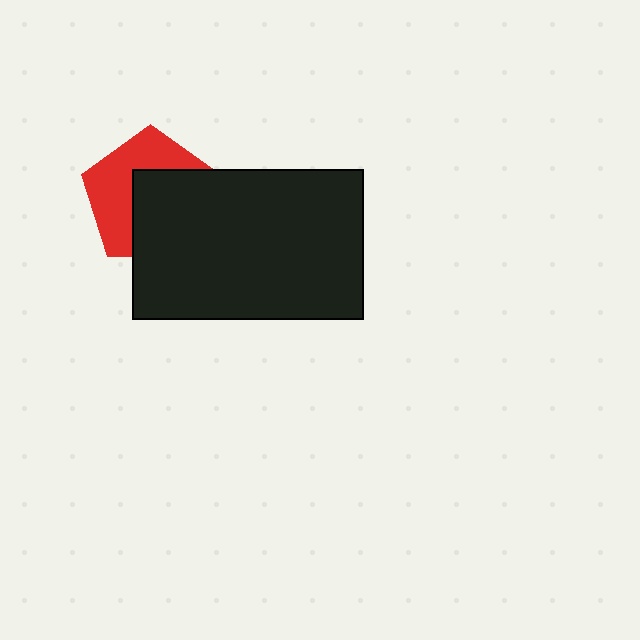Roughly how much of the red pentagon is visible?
About half of it is visible (roughly 48%).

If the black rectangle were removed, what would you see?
You would see the complete red pentagon.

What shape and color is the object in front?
The object in front is a black rectangle.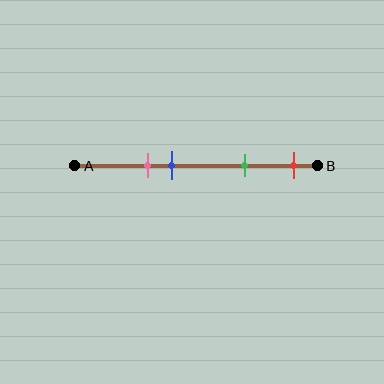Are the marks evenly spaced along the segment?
No, the marks are not evenly spaced.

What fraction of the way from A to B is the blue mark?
The blue mark is approximately 40% (0.4) of the way from A to B.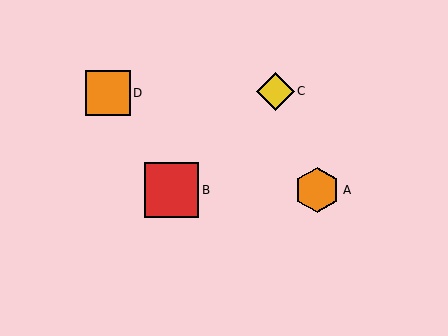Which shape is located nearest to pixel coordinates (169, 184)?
The red square (labeled B) at (172, 190) is nearest to that location.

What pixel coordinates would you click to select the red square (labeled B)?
Click at (172, 190) to select the red square B.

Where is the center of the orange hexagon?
The center of the orange hexagon is at (317, 190).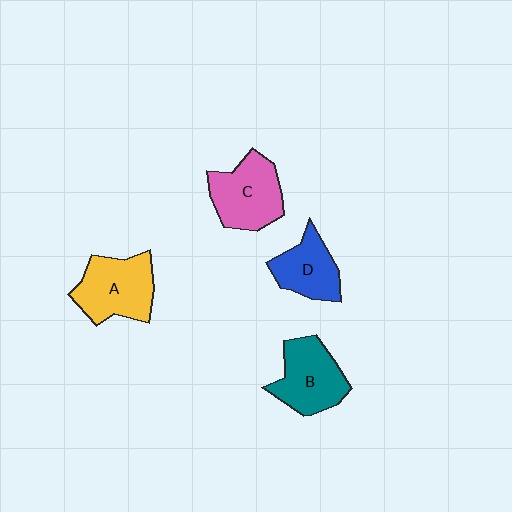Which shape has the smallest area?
Shape D (blue).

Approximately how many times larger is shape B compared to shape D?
Approximately 1.2 times.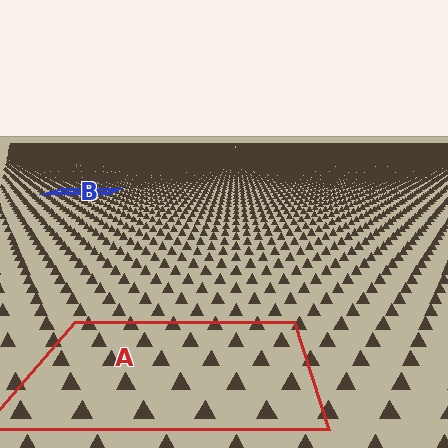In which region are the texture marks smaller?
The texture marks are smaller in region B, because it is farther away.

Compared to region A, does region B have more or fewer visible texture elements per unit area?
Region B has more texture elements per unit area — they are packed more densely because it is farther away.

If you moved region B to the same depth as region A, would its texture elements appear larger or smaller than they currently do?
They would appear larger. At a closer depth, the same texture elements are projected at a bigger on-screen size.